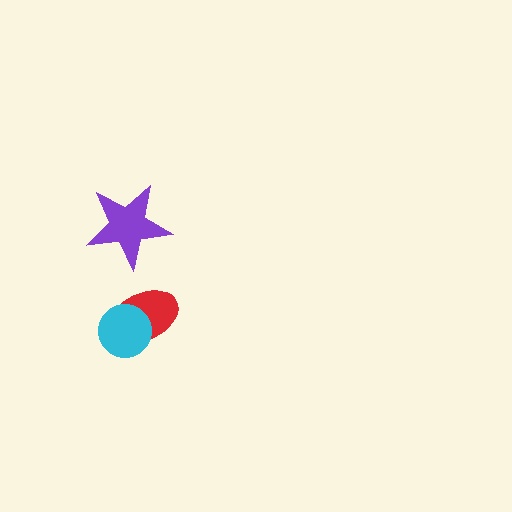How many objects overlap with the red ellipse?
1 object overlaps with the red ellipse.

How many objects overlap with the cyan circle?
1 object overlaps with the cyan circle.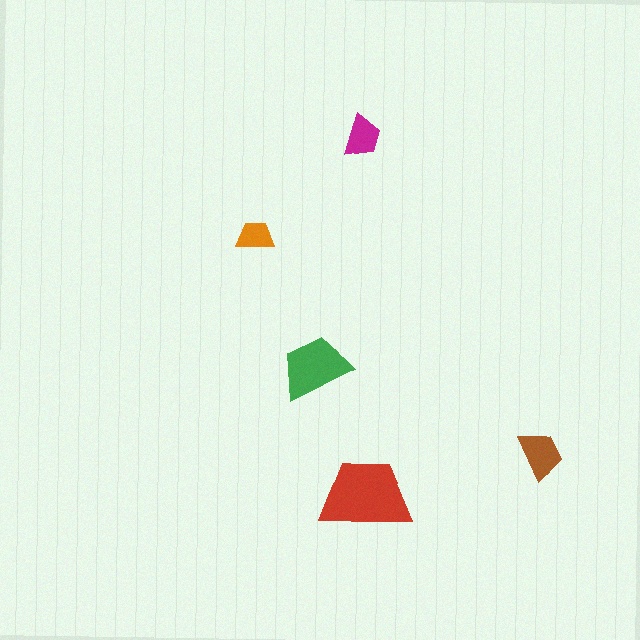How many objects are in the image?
There are 5 objects in the image.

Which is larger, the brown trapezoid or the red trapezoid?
The red one.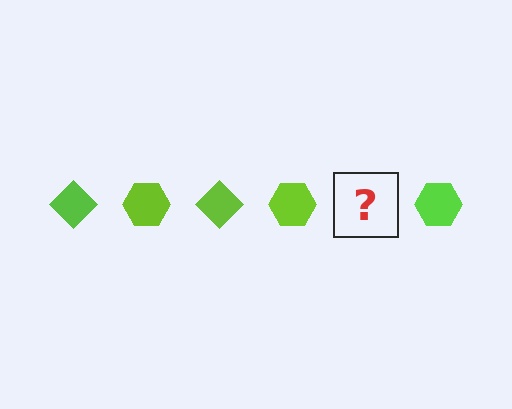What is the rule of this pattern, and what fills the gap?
The rule is that the pattern cycles through diamond, hexagon shapes in lime. The gap should be filled with a lime diamond.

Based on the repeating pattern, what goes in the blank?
The blank should be a lime diamond.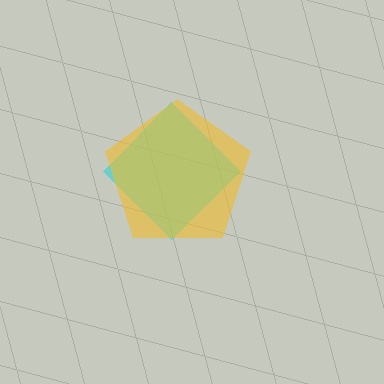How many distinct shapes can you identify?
There are 2 distinct shapes: a cyan diamond, a yellow pentagon.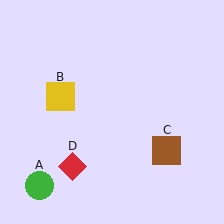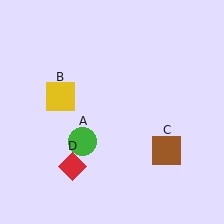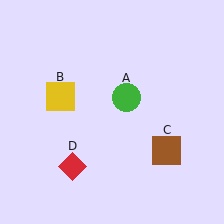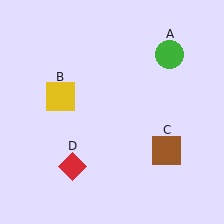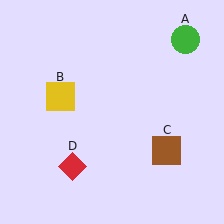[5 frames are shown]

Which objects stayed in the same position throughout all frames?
Yellow square (object B) and brown square (object C) and red diamond (object D) remained stationary.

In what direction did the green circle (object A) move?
The green circle (object A) moved up and to the right.